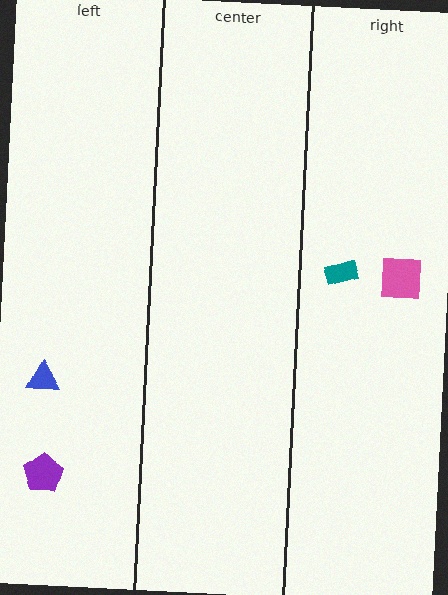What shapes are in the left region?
The purple pentagon, the blue triangle.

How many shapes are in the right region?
2.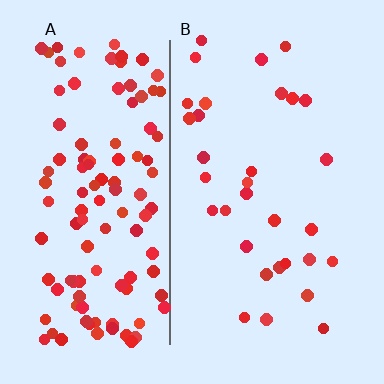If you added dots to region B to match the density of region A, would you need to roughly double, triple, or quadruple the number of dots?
Approximately quadruple.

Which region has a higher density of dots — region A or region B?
A (the left).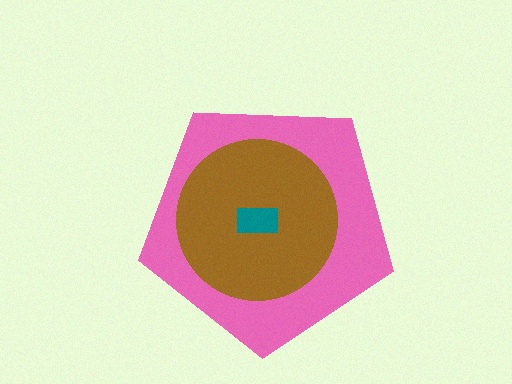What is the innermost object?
The teal rectangle.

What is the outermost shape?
The pink pentagon.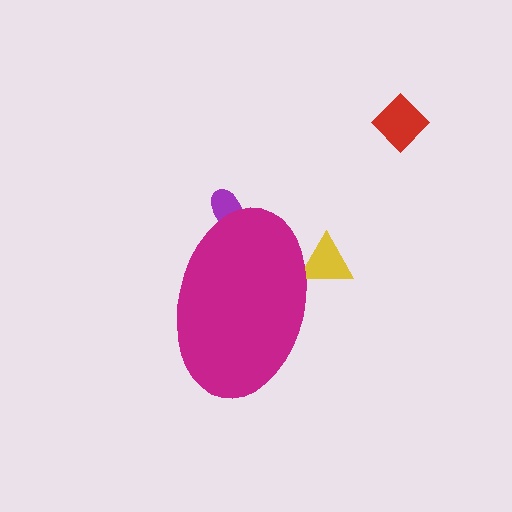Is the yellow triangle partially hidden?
Yes, the yellow triangle is partially hidden behind the magenta ellipse.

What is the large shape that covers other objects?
A magenta ellipse.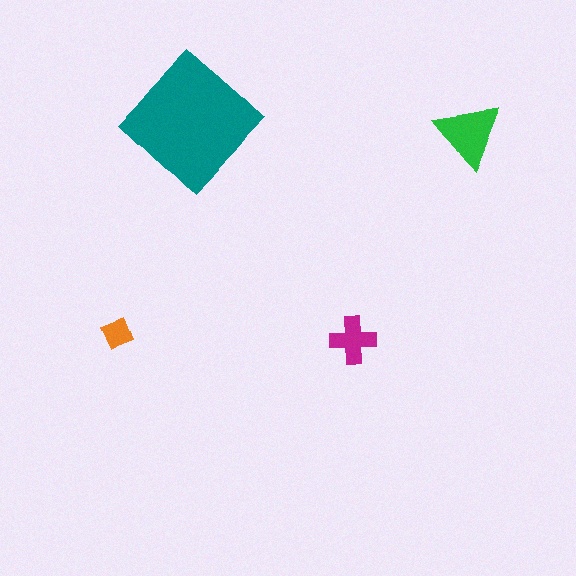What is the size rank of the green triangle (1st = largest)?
2nd.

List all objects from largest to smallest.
The teal diamond, the green triangle, the magenta cross, the orange diamond.